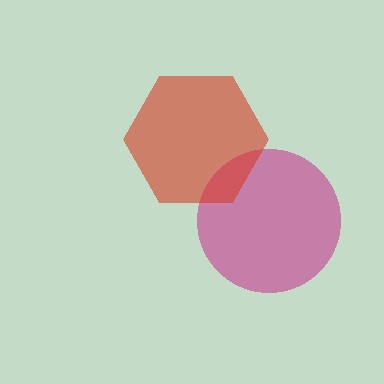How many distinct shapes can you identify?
There are 2 distinct shapes: a magenta circle, a red hexagon.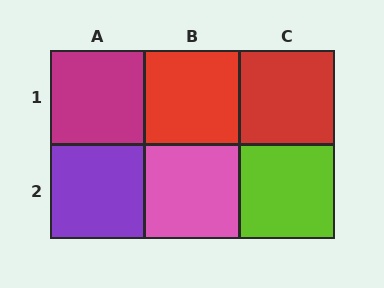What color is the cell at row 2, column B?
Pink.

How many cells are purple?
1 cell is purple.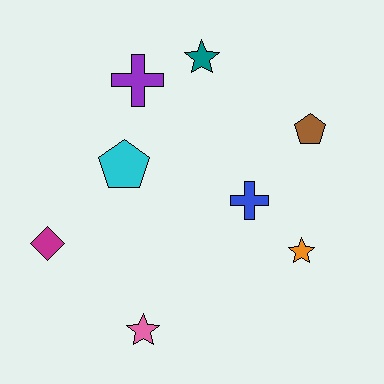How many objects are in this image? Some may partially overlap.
There are 8 objects.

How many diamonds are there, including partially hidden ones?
There is 1 diamond.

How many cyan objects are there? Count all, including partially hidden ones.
There is 1 cyan object.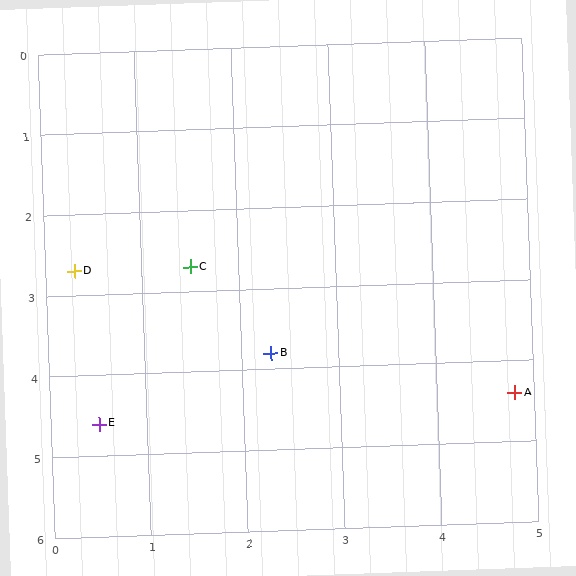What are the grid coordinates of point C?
Point C is at approximately (1.5, 2.7).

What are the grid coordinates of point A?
Point A is at approximately (4.8, 4.4).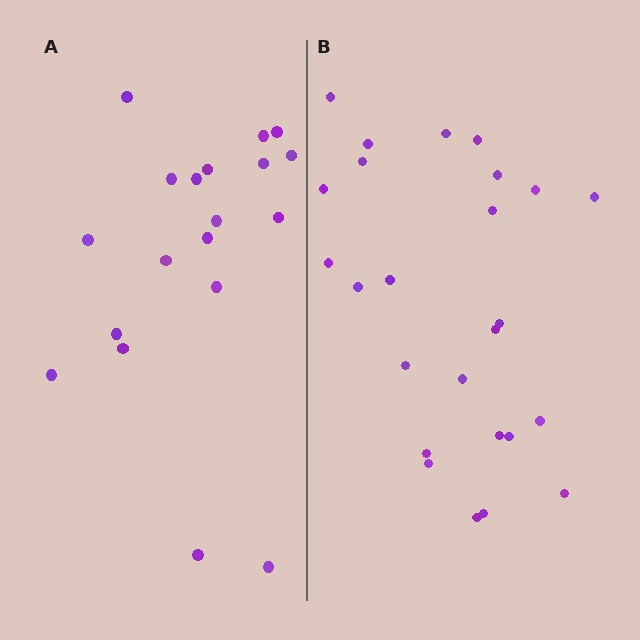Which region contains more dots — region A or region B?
Region B (the right region) has more dots.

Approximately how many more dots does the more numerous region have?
Region B has about 6 more dots than region A.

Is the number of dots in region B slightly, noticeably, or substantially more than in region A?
Region B has noticeably more, but not dramatically so. The ratio is roughly 1.3 to 1.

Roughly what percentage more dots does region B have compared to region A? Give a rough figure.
About 30% more.